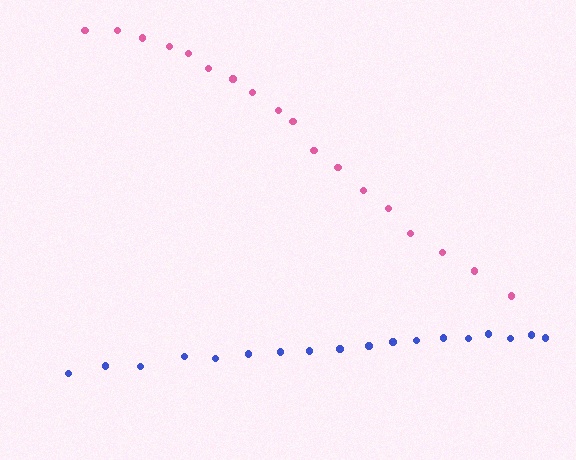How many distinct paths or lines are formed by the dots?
There are 2 distinct paths.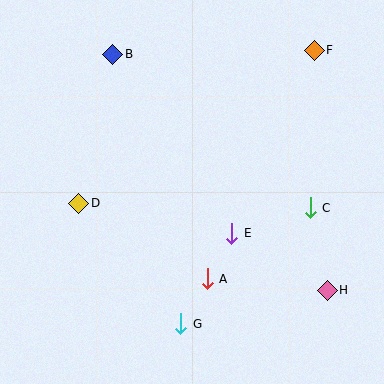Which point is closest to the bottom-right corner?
Point H is closest to the bottom-right corner.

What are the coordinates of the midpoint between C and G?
The midpoint between C and G is at (246, 266).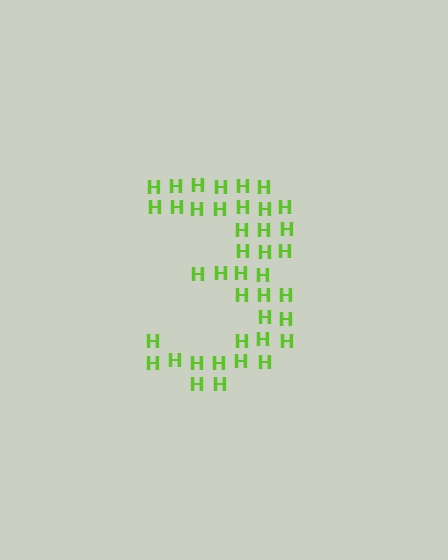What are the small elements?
The small elements are letter H's.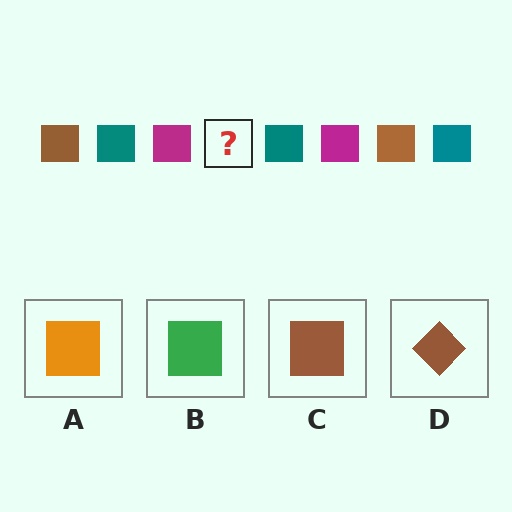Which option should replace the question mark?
Option C.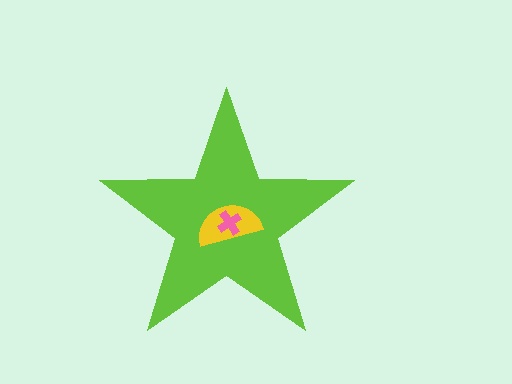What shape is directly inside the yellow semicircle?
The pink cross.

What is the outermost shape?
The lime star.